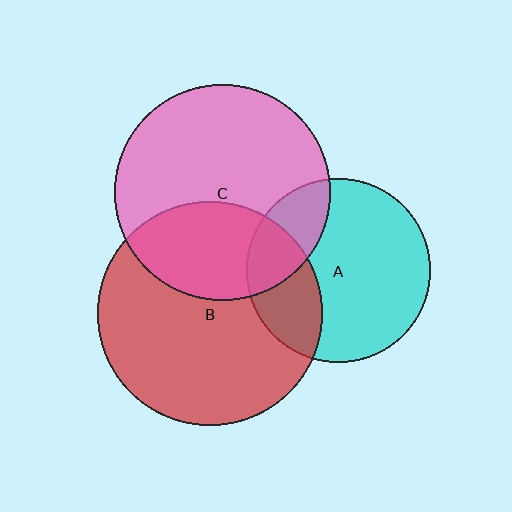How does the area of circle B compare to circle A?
Approximately 1.5 times.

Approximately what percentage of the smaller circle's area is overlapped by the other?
Approximately 35%.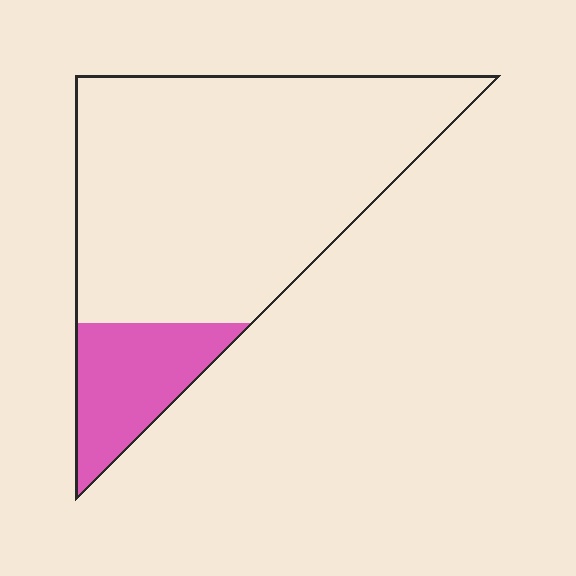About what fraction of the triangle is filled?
About one sixth (1/6).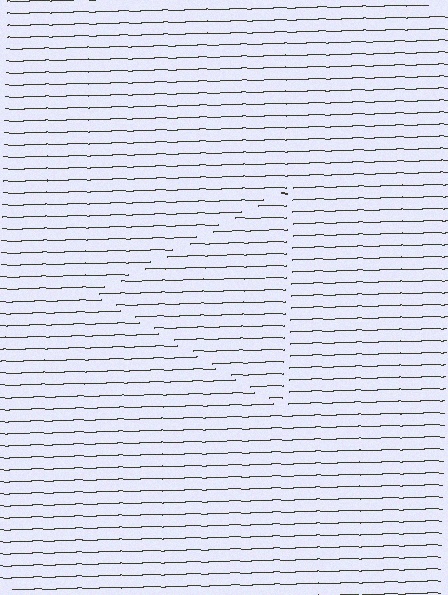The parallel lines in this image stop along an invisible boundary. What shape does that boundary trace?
An illusory triangle. The interior of the shape contains the same grating, shifted by half a period — the contour is defined by the phase discontinuity where line-ends from the inner and outer gratings abut.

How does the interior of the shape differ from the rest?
The interior of the shape contains the same grating, shifted by half a period — the contour is defined by the phase discontinuity where line-ends from the inner and outer gratings abut.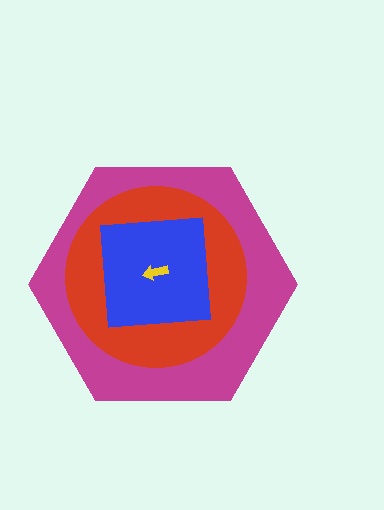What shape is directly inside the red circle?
The blue square.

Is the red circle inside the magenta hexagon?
Yes.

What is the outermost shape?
The magenta hexagon.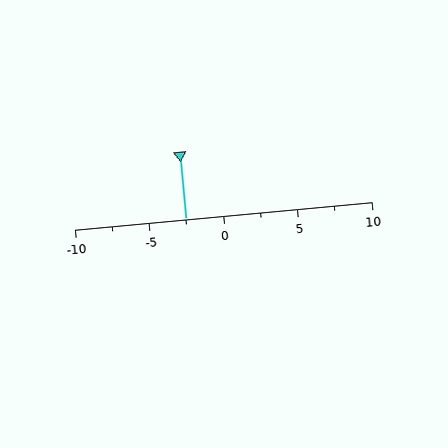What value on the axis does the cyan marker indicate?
The marker indicates approximately -2.5.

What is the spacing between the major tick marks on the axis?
The major ticks are spaced 5 apart.